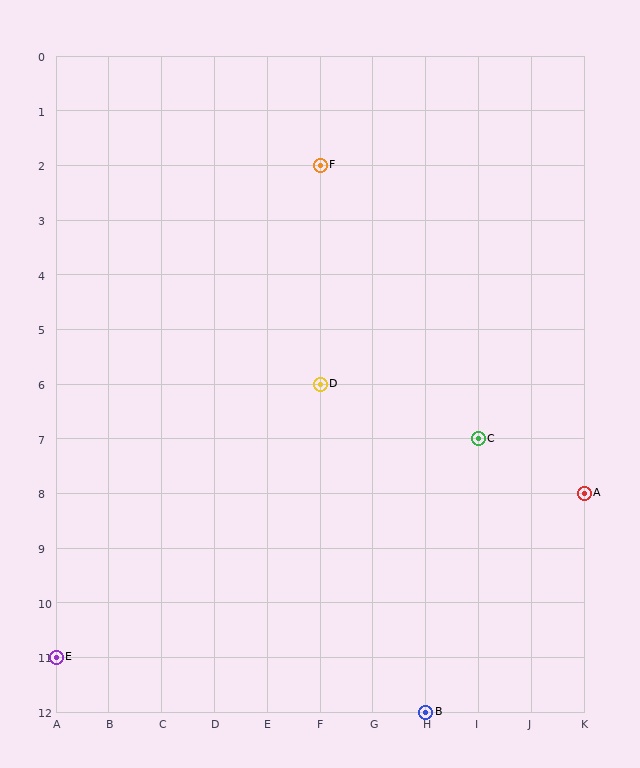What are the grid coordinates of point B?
Point B is at grid coordinates (H, 12).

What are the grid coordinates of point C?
Point C is at grid coordinates (I, 7).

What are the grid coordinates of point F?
Point F is at grid coordinates (F, 2).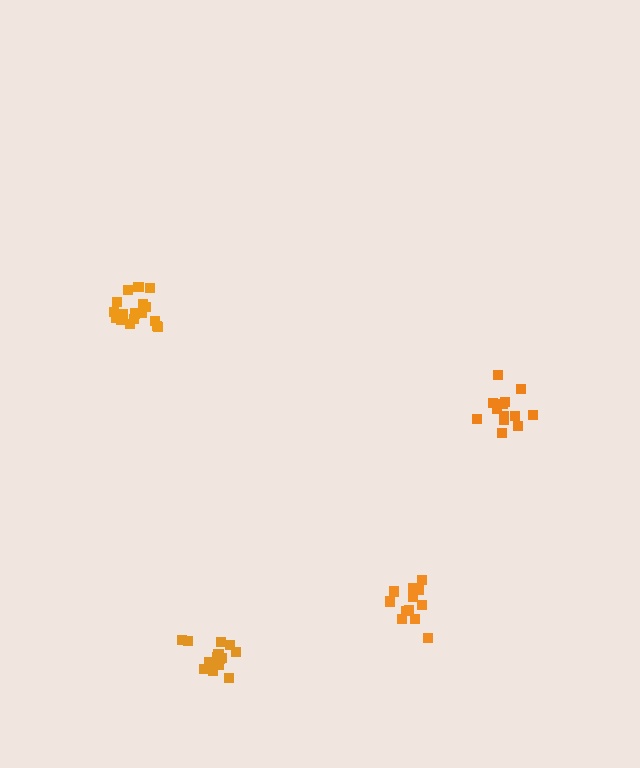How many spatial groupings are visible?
There are 4 spatial groupings.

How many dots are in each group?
Group 1: 12 dots, Group 2: 15 dots, Group 3: 13 dots, Group 4: 17 dots (57 total).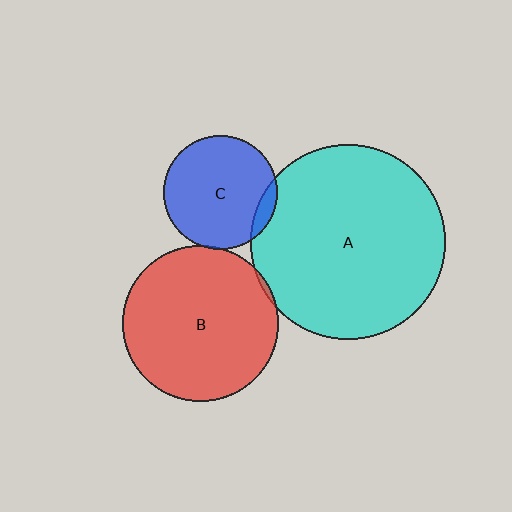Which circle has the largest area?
Circle A (cyan).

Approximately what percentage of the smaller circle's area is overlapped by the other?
Approximately 5%.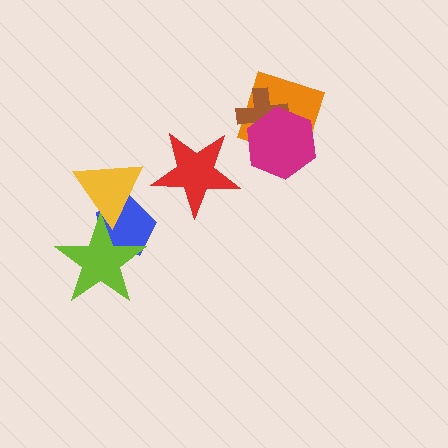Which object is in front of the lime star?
The yellow triangle is in front of the lime star.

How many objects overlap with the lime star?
2 objects overlap with the lime star.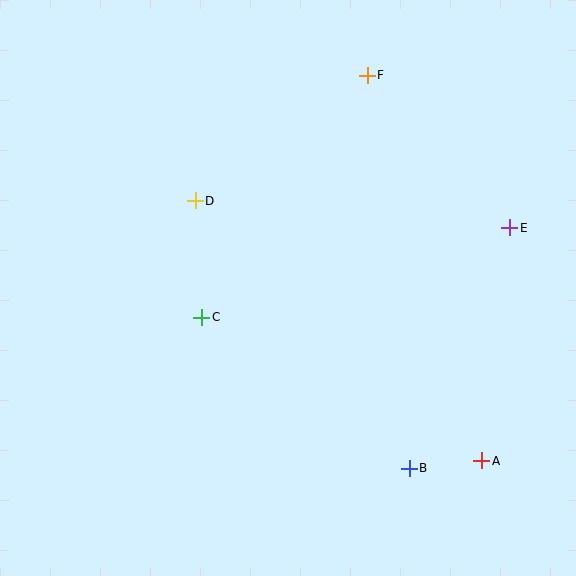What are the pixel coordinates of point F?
Point F is at (367, 75).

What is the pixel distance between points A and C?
The distance between A and C is 314 pixels.